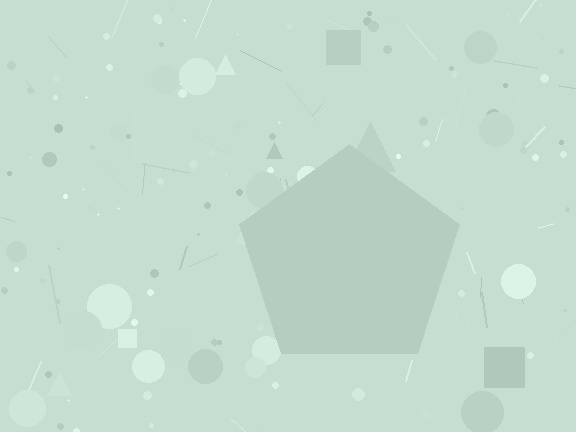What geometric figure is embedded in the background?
A pentagon is embedded in the background.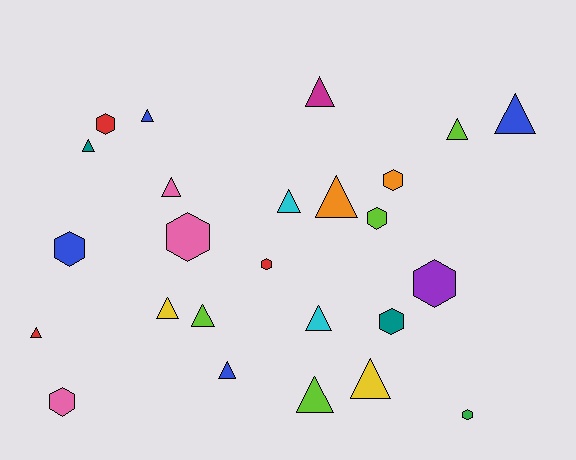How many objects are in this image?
There are 25 objects.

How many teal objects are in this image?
There are 2 teal objects.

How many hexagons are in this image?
There are 10 hexagons.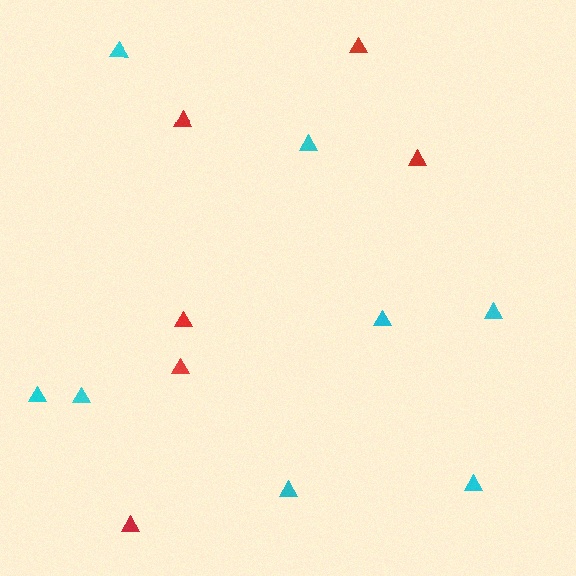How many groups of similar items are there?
There are 2 groups: one group of red triangles (6) and one group of cyan triangles (8).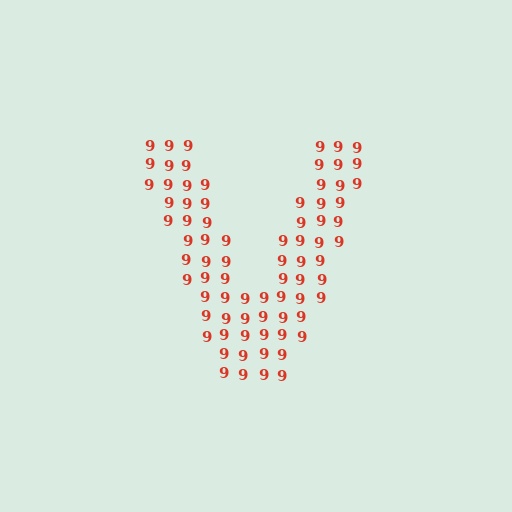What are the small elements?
The small elements are digit 9's.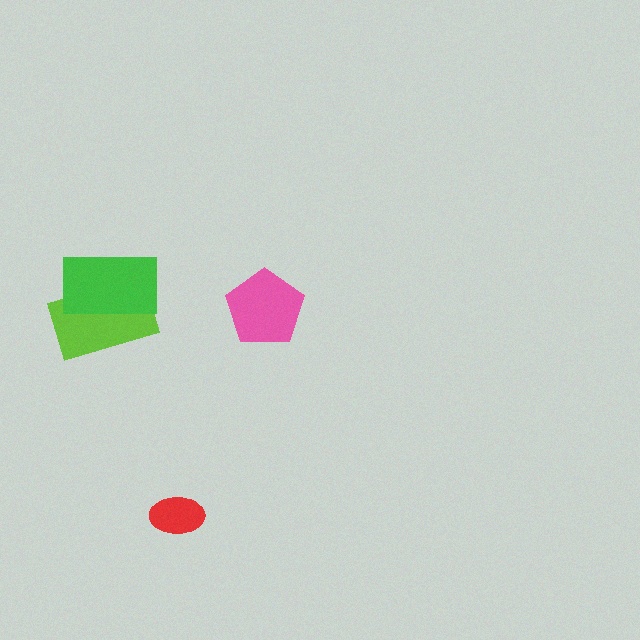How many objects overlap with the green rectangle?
1 object overlaps with the green rectangle.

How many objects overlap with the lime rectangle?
1 object overlaps with the lime rectangle.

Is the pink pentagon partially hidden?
No, no other shape covers it.